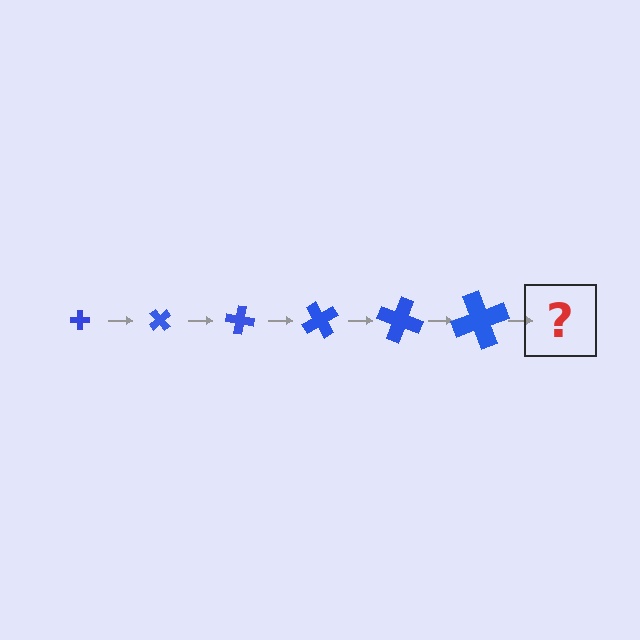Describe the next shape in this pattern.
It should be a cross, larger than the previous one and rotated 300 degrees from the start.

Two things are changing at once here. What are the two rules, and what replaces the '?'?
The two rules are that the cross grows larger each step and it rotates 50 degrees each step. The '?' should be a cross, larger than the previous one and rotated 300 degrees from the start.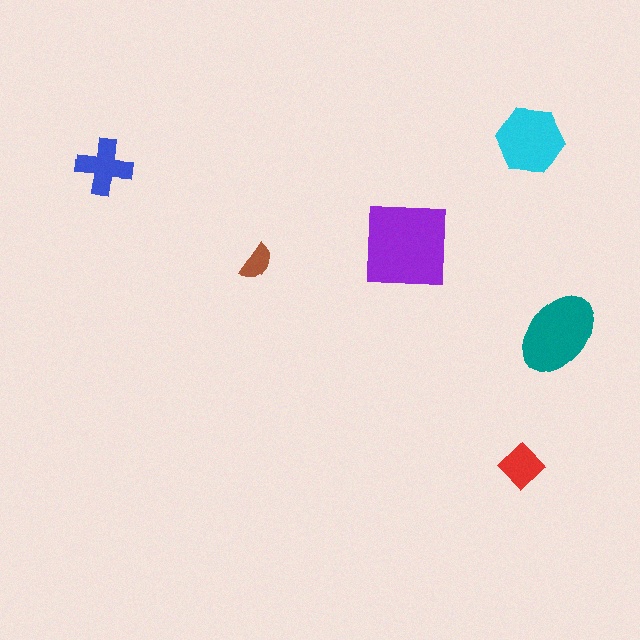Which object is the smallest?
The brown semicircle.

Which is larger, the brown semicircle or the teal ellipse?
The teal ellipse.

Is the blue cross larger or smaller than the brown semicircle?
Larger.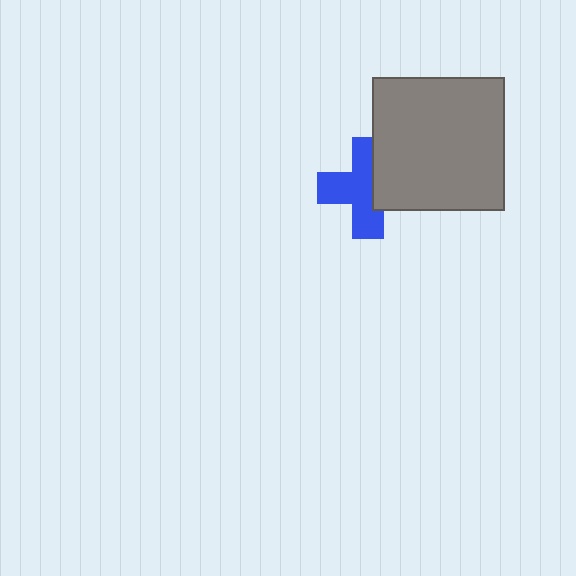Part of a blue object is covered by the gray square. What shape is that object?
It is a cross.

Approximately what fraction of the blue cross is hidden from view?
Roughly 37% of the blue cross is hidden behind the gray square.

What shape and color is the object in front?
The object in front is a gray square.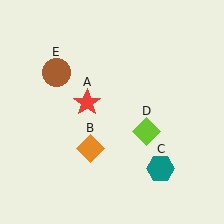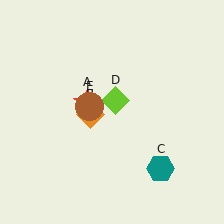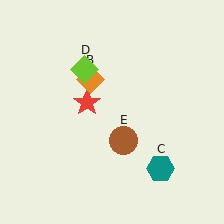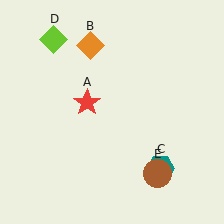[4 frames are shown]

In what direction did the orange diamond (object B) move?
The orange diamond (object B) moved up.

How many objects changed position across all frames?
3 objects changed position: orange diamond (object B), lime diamond (object D), brown circle (object E).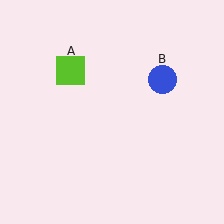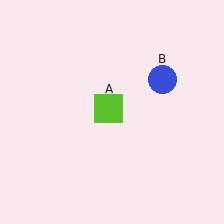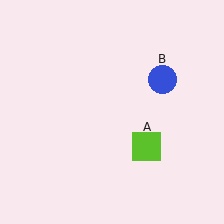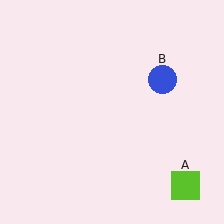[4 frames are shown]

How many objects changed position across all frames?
1 object changed position: lime square (object A).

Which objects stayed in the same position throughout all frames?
Blue circle (object B) remained stationary.